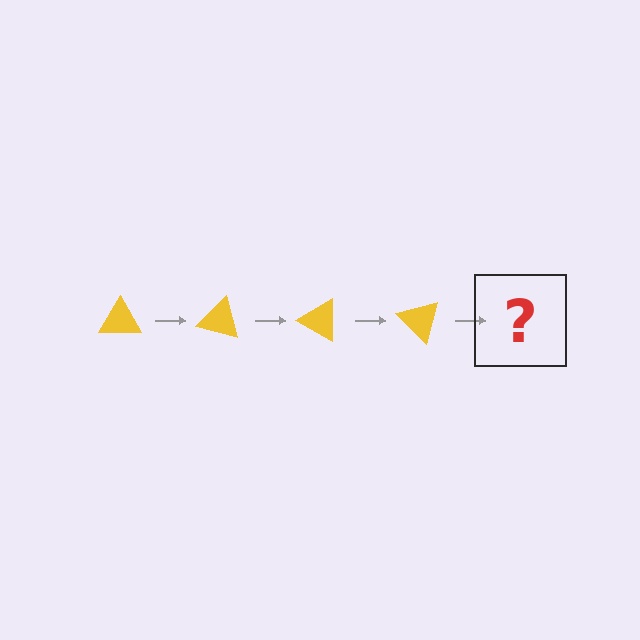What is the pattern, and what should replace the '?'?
The pattern is that the triangle rotates 15 degrees each step. The '?' should be a yellow triangle rotated 60 degrees.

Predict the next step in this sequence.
The next step is a yellow triangle rotated 60 degrees.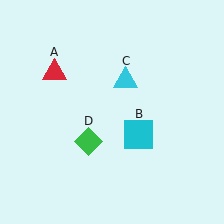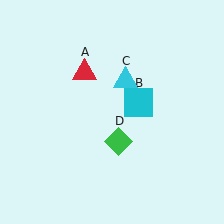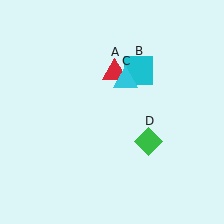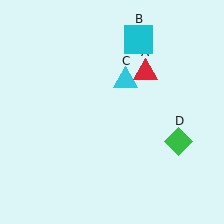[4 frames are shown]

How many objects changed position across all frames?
3 objects changed position: red triangle (object A), cyan square (object B), green diamond (object D).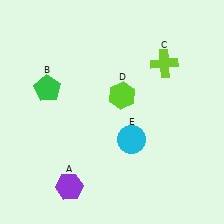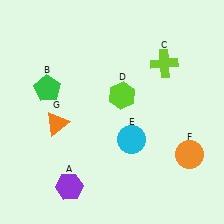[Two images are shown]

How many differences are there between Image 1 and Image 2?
There are 2 differences between the two images.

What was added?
An orange circle (F), an orange triangle (G) were added in Image 2.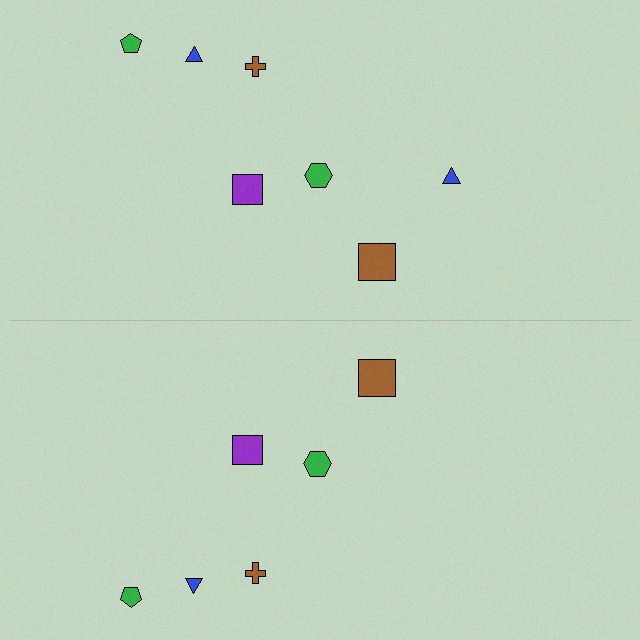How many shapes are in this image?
There are 13 shapes in this image.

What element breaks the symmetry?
A blue triangle is missing from the bottom side.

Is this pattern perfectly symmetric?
No, the pattern is not perfectly symmetric. A blue triangle is missing from the bottom side.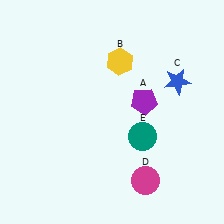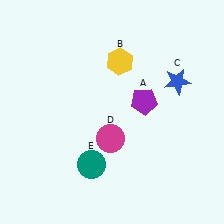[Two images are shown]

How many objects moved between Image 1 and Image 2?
2 objects moved between the two images.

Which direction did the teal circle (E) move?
The teal circle (E) moved left.